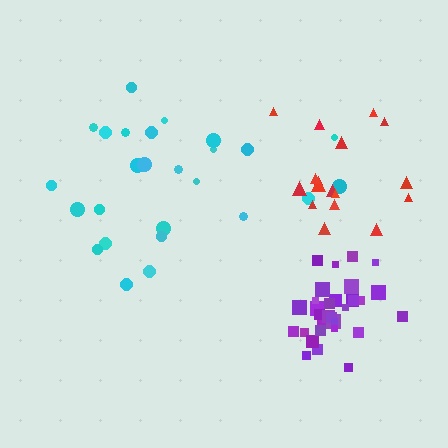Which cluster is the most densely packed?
Purple.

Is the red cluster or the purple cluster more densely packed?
Purple.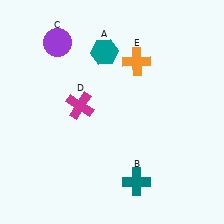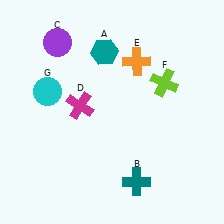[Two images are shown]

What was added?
A lime cross (F), a cyan circle (G) were added in Image 2.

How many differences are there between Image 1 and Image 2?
There are 2 differences between the two images.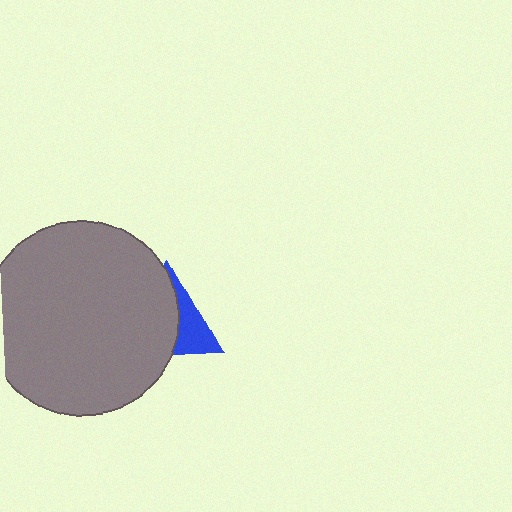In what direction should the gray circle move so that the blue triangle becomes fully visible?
The gray circle should move left. That is the shortest direction to clear the overlap and leave the blue triangle fully visible.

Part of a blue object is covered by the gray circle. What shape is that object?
It is a triangle.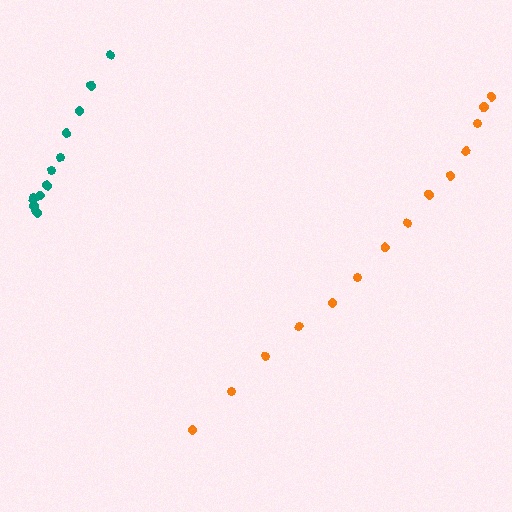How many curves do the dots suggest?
There are 2 distinct paths.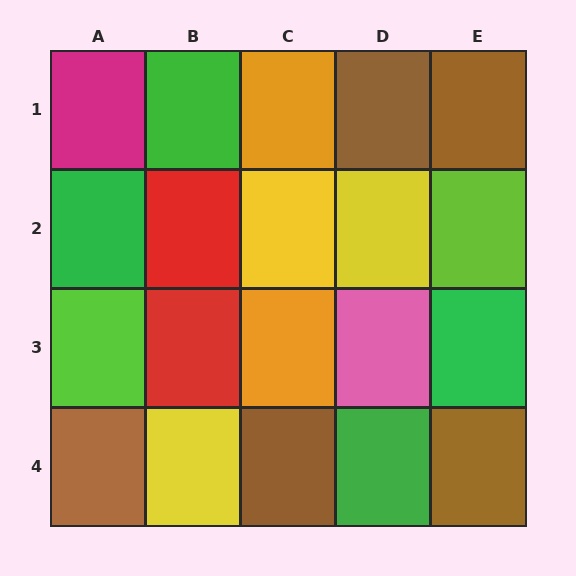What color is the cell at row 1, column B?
Green.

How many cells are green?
4 cells are green.